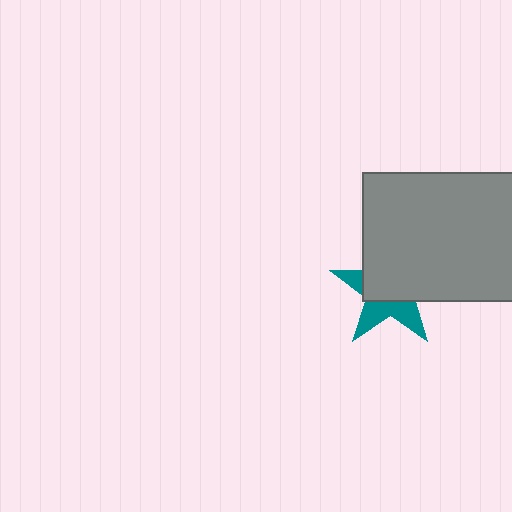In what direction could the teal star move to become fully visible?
The teal star could move toward the lower-left. That would shift it out from behind the gray rectangle entirely.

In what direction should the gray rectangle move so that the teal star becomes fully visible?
The gray rectangle should move toward the upper-right. That is the shortest direction to clear the overlap and leave the teal star fully visible.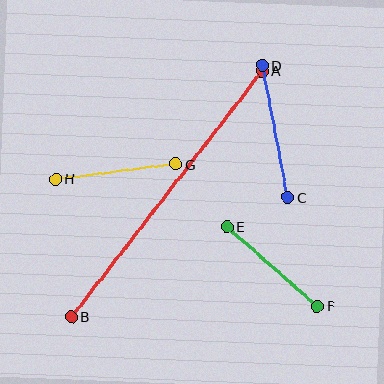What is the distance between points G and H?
The distance is approximately 121 pixels.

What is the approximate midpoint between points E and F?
The midpoint is at approximately (272, 266) pixels.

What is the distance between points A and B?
The distance is approximately 311 pixels.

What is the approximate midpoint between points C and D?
The midpoint is at approximately (275, 132) pixels.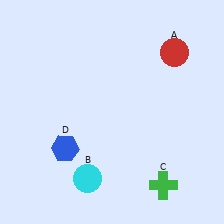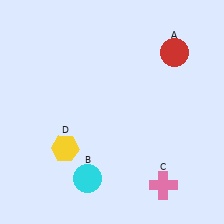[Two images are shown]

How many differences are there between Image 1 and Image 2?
There are 2 differences between the two images.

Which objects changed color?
C changed from green to pink. D changed from blue to yellow.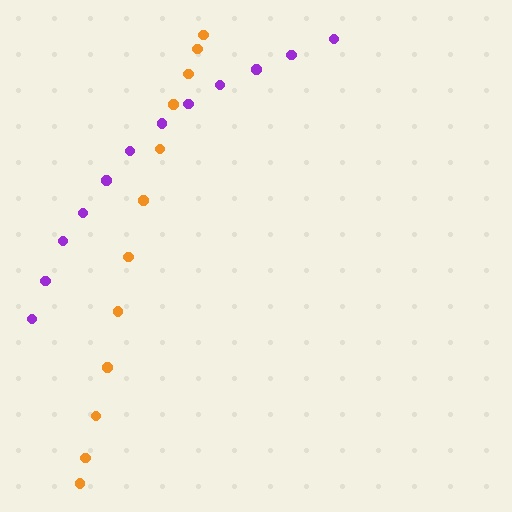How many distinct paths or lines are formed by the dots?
There are 2 distinct paths.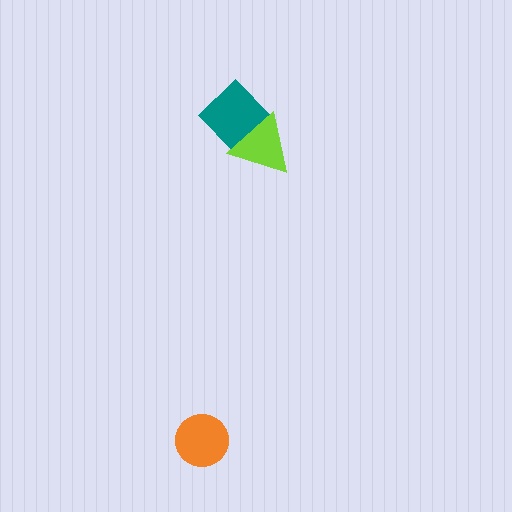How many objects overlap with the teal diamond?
1 object overlaps with the teal diamond.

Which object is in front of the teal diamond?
The lime triangle is in front of the teal diamond.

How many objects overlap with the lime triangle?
1 object overlaps with the lime triangle.